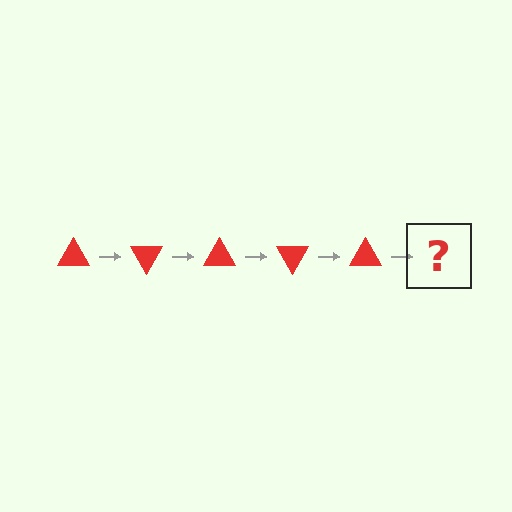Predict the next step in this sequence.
The next step is a red triangle rotated 300 degrees.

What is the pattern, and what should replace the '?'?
The pattern is that the triangle rotates 60 degrees each step. The '?' should be a red triangle rotated 300 degrees.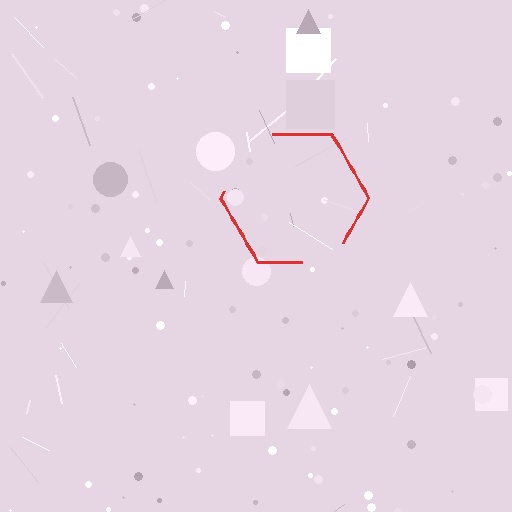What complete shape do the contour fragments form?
The contour fragments form a hexagon.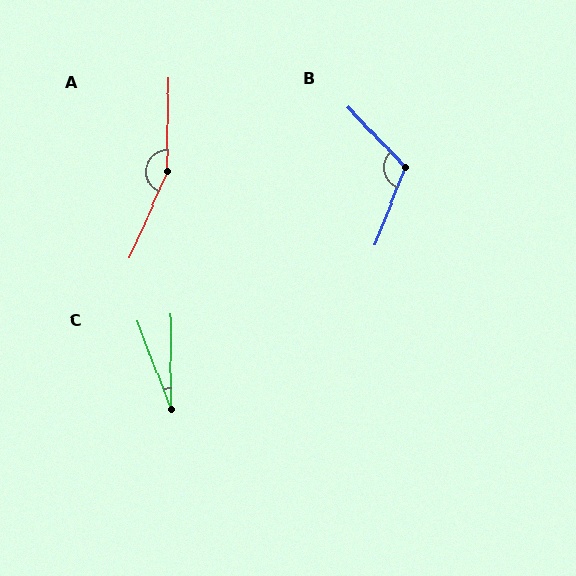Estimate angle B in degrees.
Approximately 115 degrees.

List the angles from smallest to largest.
C (21°), B (115°), A (157°).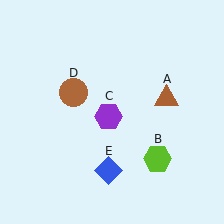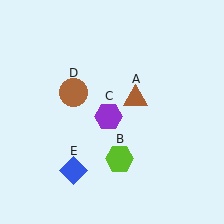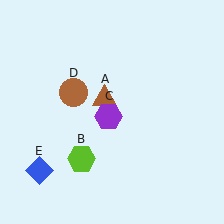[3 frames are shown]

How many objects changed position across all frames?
3 objects changed position: brown triangle (object A), lime hexagon (object B), blue diamond (object E).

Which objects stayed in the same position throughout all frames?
Purple hexagon (object C) and brown circle (object D) remained stationary.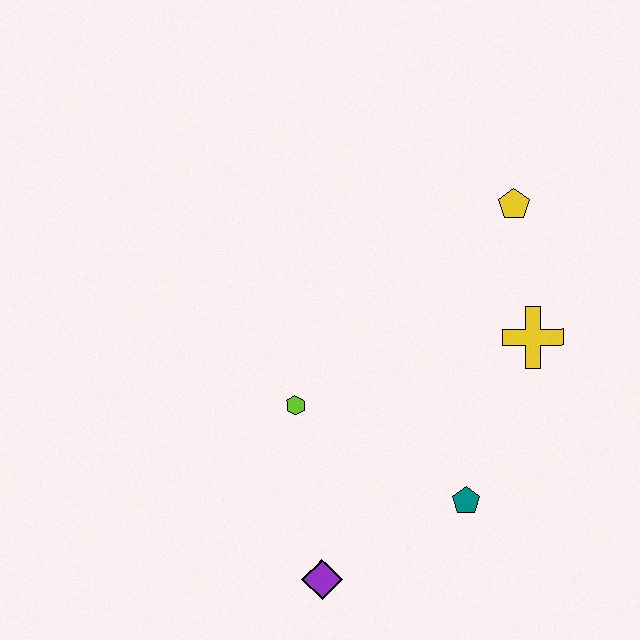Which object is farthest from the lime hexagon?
The yellow pentagon is farthest from the lime hexagon.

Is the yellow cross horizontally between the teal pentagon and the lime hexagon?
No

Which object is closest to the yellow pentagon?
The yellow cross is closest to the yellow pentagon.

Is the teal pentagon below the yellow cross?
Yes